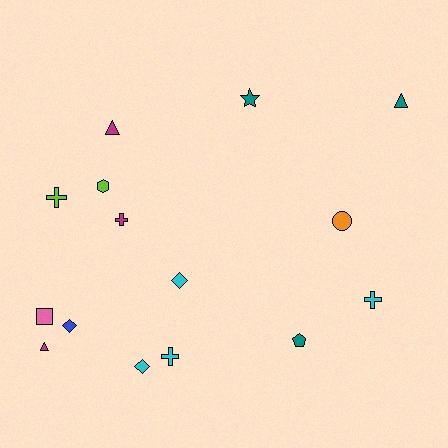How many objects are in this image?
There are 15 objects.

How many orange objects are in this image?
There is 1 orange object.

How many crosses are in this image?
There are 4 crosses.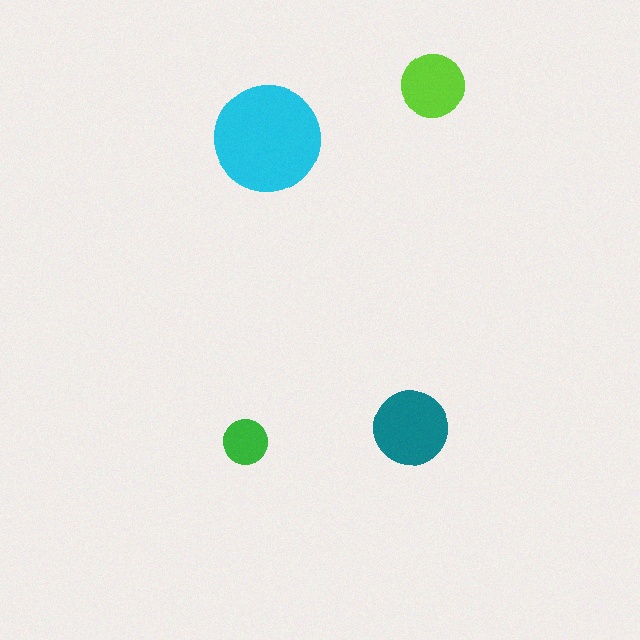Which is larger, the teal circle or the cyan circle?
The cyan one.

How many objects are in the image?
There are 4 objects in the image.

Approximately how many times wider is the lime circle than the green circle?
About 1.5 times wider.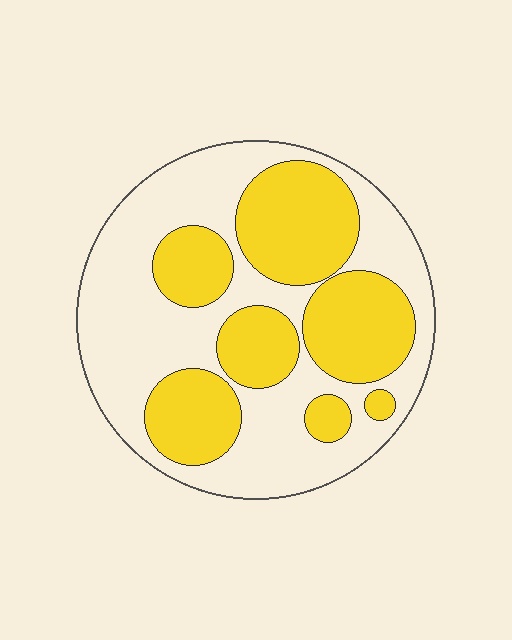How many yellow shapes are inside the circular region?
7.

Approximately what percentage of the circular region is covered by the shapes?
Approximately 45%.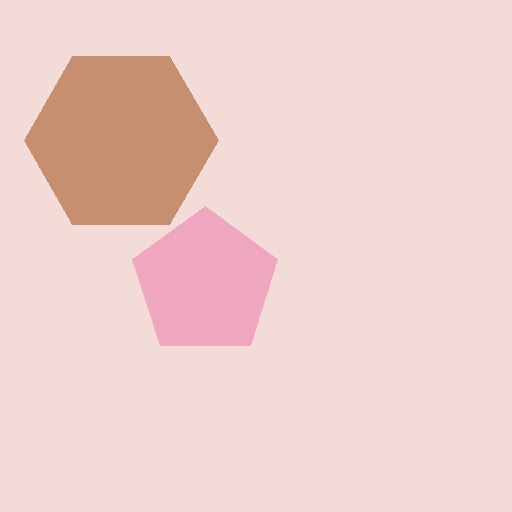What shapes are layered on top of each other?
The layered shapes are: a pink pentagon, a brown hexagon.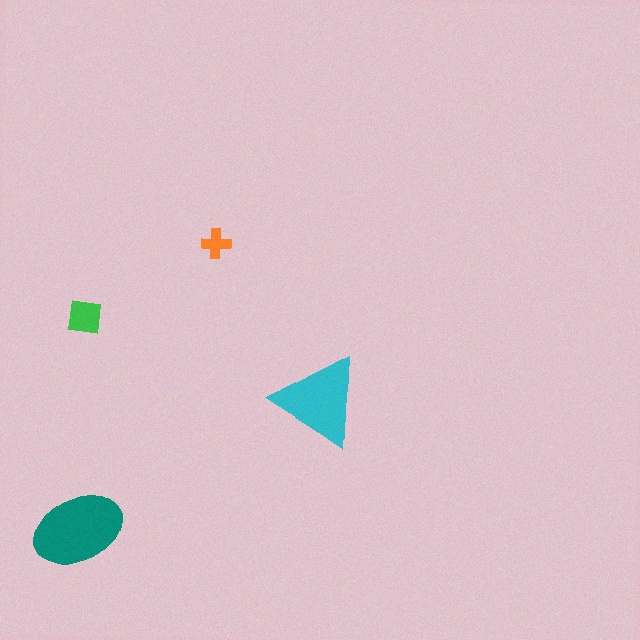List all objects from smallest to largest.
The orange cross, the green square, the cyan triangle, the teal ellipse.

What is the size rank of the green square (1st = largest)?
3rd.